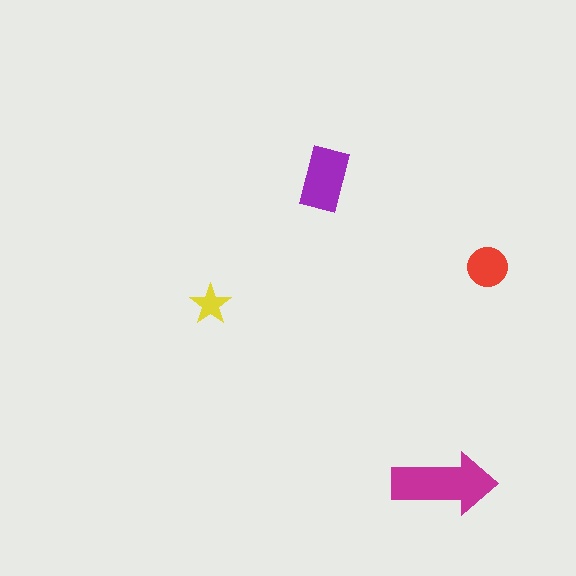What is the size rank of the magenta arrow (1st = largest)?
1st.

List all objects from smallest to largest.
The yellow star, the red circle, the purple rectangle, the magenta arrow.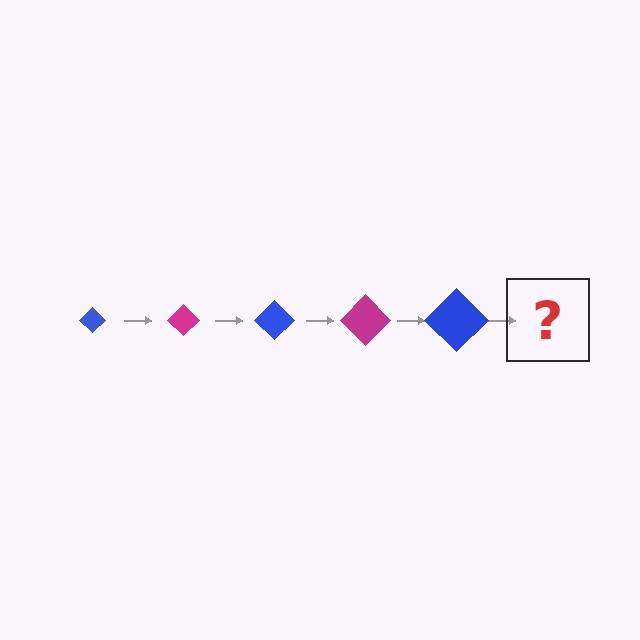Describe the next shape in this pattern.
It should be a magenta diamond, larger than the previous one.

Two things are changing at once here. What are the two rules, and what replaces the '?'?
The two rules are that the diamond grows larger each step and the color cycles through blue and magenta. The '?' should be a magenta diamond, larger than the previous one.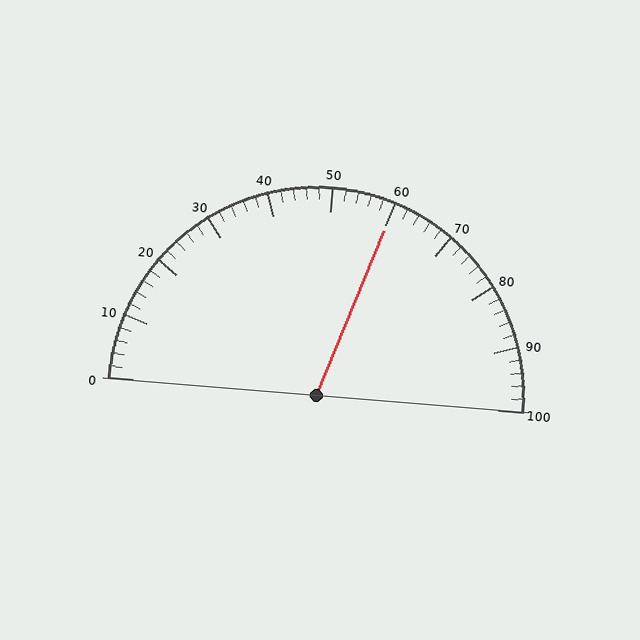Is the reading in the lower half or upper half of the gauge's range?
The reading is in the upper half of the range (0 to 100).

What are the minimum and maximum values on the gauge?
The gauge ranges from 0 to 100.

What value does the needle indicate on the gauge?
The needle indicates approximately 60.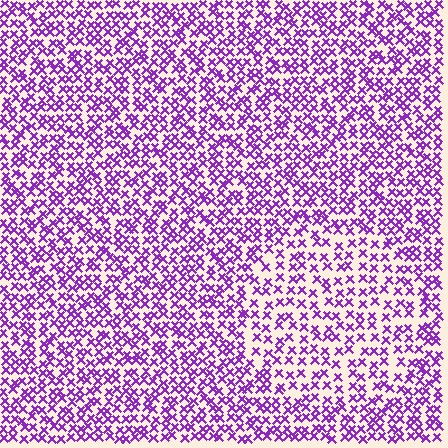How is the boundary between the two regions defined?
The boundary is defined by a change in element density (approximately 1.6x ratio). All elements are the same color, size, and shape.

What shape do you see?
I see a circle.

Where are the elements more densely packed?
The elements are more densely packed outside the circle boundary.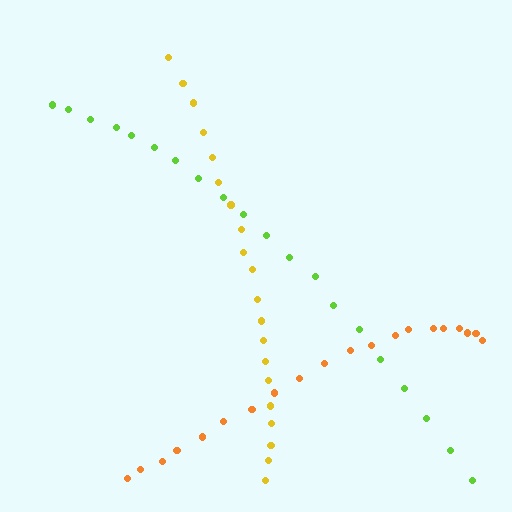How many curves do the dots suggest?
There are 3 distinct paths.